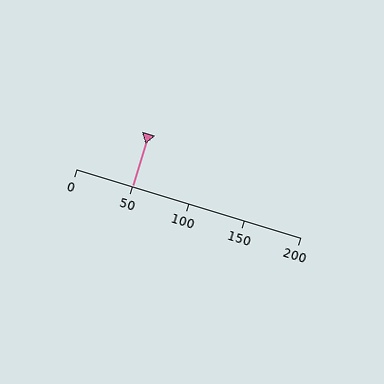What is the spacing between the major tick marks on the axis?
The major ticks are spaced 50 apart.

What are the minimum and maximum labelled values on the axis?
The axis runs from 0 to 200.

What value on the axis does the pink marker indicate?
The marker indicates approximately 50.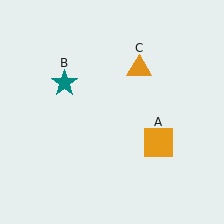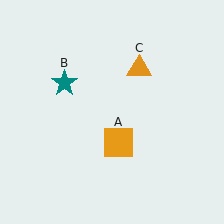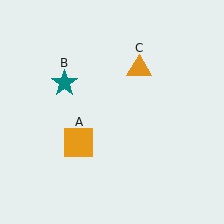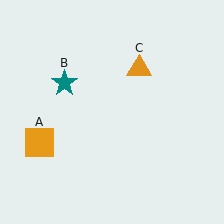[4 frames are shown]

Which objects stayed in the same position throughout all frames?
Teal star (object B) and orange triangle (object C) remained stationary.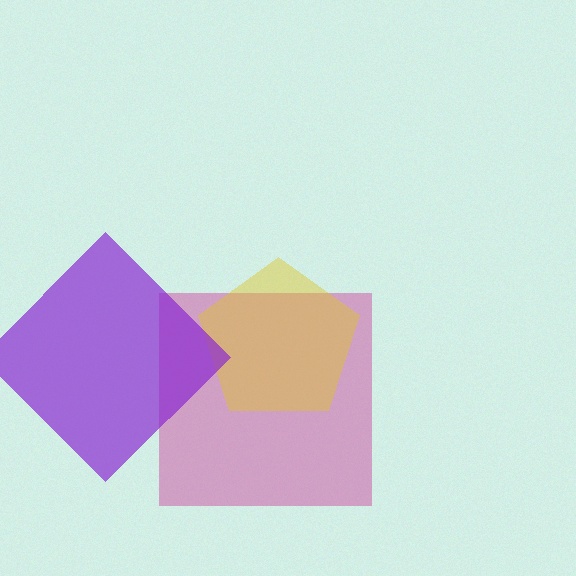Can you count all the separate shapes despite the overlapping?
Yes, there are 3 separate shapes.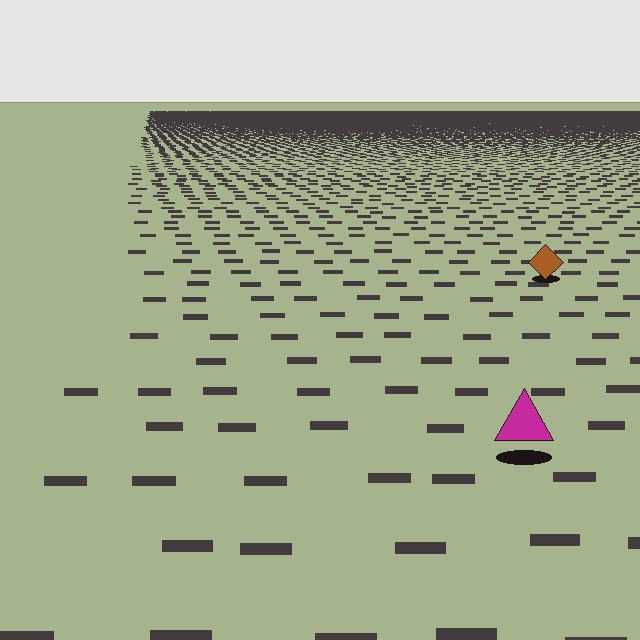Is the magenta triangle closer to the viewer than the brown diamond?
Yes. The magenta triangle is closer — you can tell from the texture gradient: the ground texture is coarser near it.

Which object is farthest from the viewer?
The brown diamond is farthest from the viewer. It appears smaller and the ground texture around it is denser.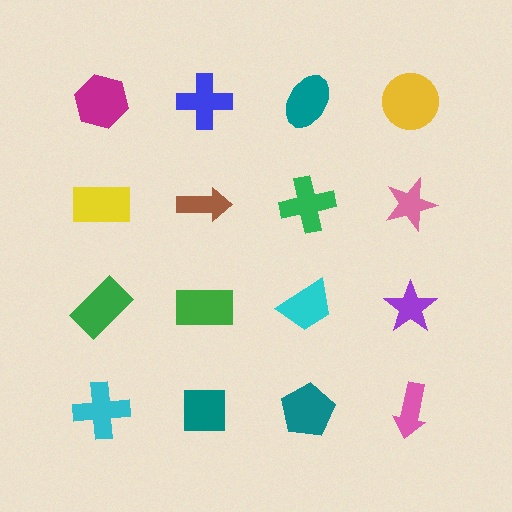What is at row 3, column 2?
A green rectangle.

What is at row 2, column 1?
A yellow rectangle.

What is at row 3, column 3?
A cyan trapezoid.